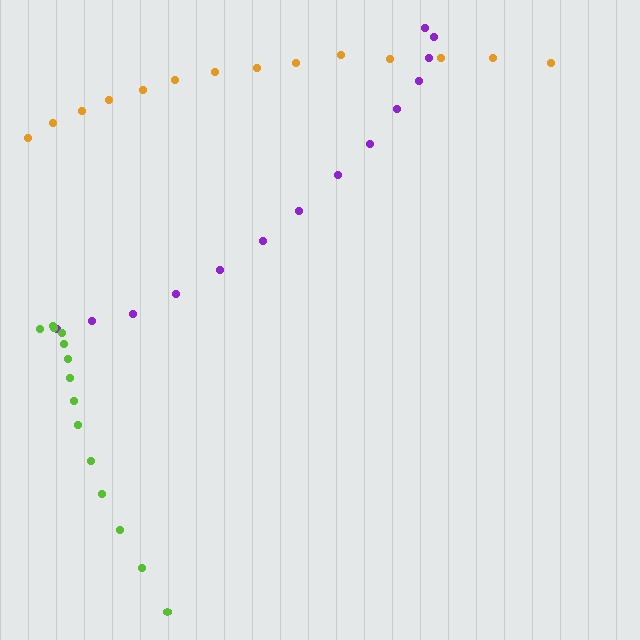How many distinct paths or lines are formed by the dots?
There are 3 distinct paths.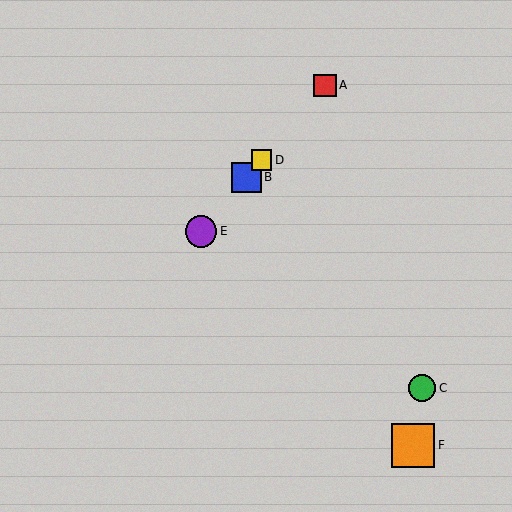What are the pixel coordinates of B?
Object B is at (247, 178).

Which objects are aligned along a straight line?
Objects A, B, D, E are aligned along a straight line.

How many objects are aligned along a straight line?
4 objects (A, B, D, E) are aligned along a straight line.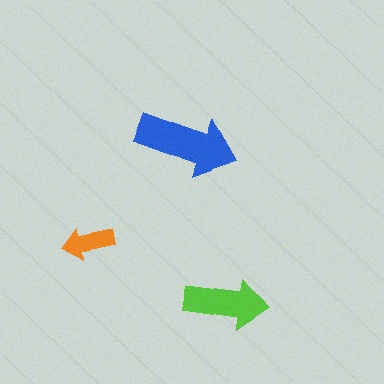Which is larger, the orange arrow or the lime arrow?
The lime one.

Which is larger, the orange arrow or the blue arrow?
The blue one.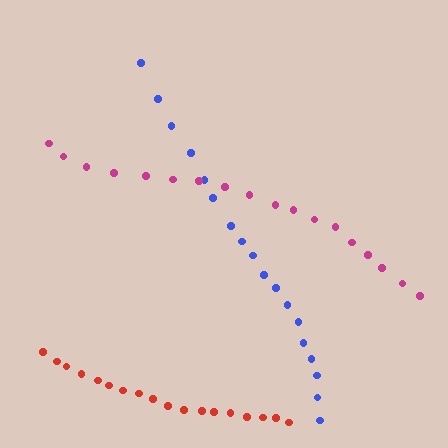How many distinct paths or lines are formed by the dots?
There are 3 distinct paths.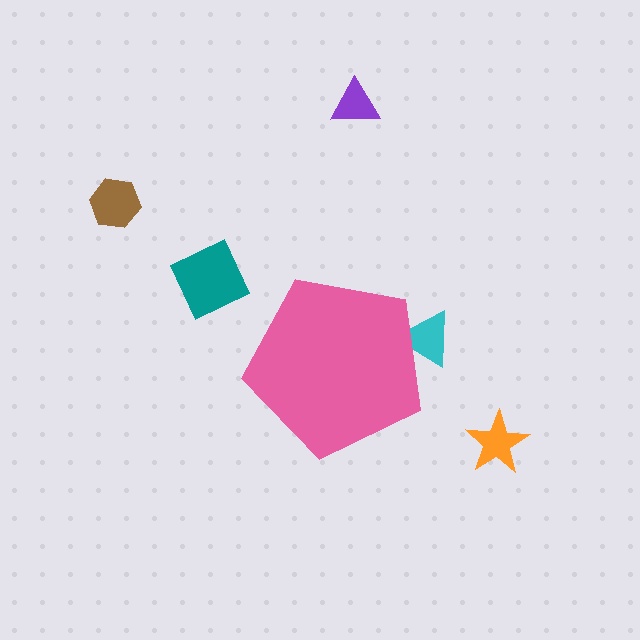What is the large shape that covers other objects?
A pink pentagon.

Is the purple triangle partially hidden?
No, the purple triangle is fully visible.